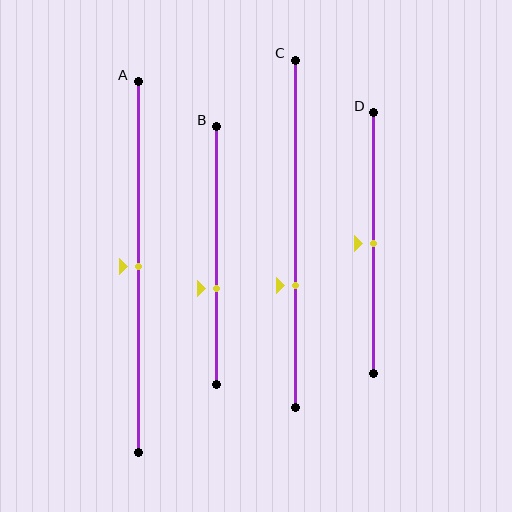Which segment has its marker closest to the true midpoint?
Segment A has its marker closest to the true midpoint.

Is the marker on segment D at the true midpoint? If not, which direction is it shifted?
Yes, the marker on segment D is at the true midpoint.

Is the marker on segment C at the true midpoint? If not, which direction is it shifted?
No, the marker on segment C is shifted downward by about 15% of the segment length.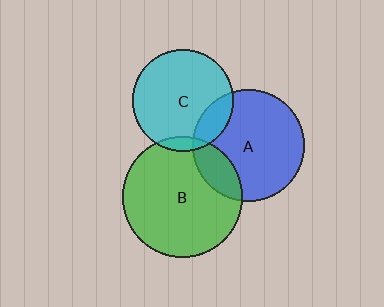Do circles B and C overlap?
Yes.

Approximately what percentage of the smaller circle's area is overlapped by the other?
Approximately 5%.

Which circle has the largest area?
Circle B (green).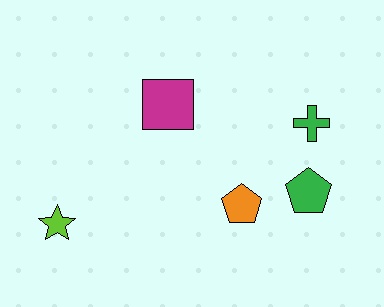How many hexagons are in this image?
There are no hexagons.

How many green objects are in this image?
There are 2 green objects.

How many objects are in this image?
There are 5 objects.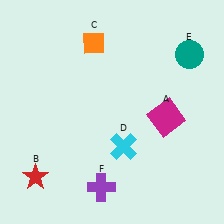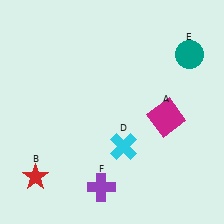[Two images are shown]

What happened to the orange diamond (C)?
The orange diamond (C) was removed in Image 2. It was in the top-left area of Image 1.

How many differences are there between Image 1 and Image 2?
There is 1 difference between the two images.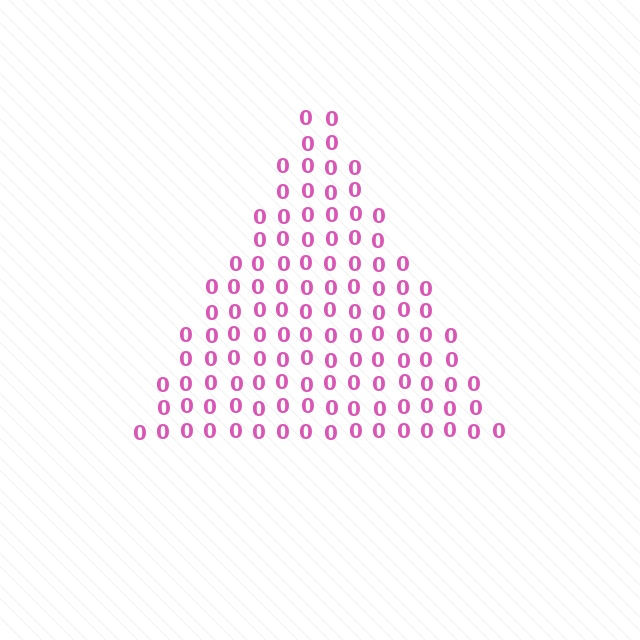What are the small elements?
The small elements are digit 0's.